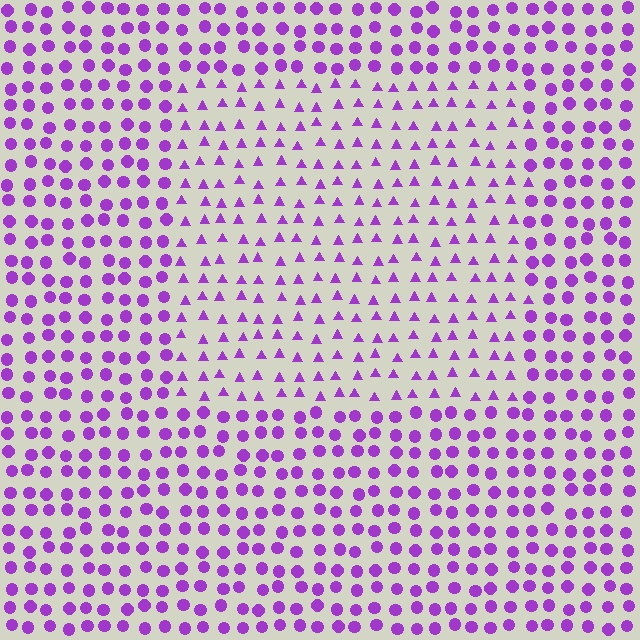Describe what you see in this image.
The image is filled with small purple elements arranged in a uniform grid. A rectangle-shaped region contains triangles, while the surrounding area contains circles. The boundary is defined purely by the change in element shape.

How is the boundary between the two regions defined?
The boundary is defined by a change in element shape: triangles inside vs. circles outside. All elements share the same color and spacing.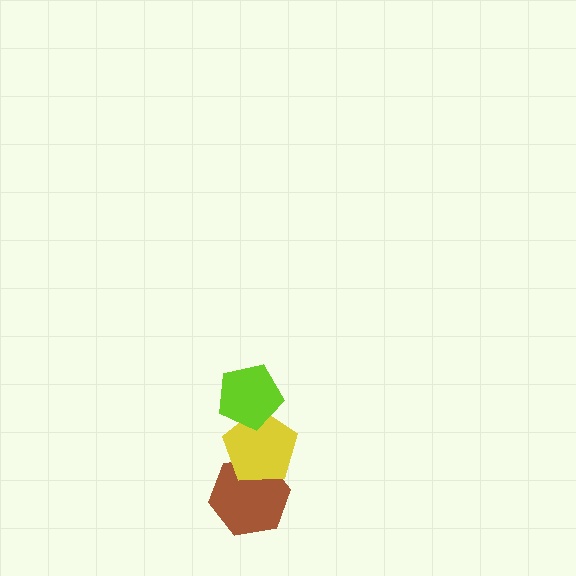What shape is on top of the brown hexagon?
The yellow pentagon is on top of the brown hexagon.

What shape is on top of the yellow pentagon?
The lime pentagon is on top of the yellow pentagon.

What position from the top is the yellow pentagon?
The yellow pentagon is 2nd from the top.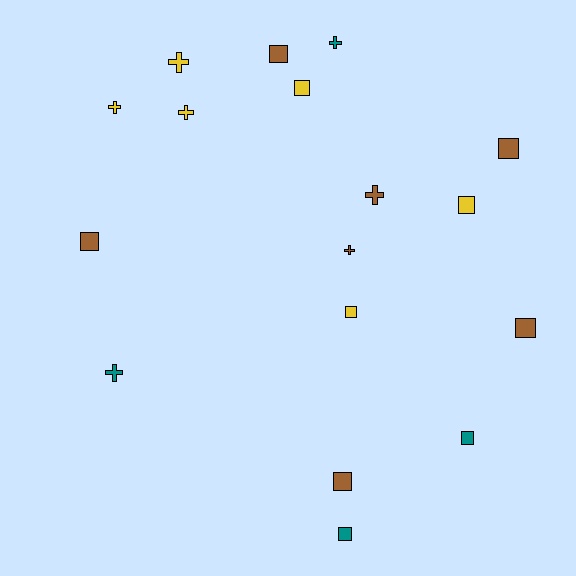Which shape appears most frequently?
Square, with 10 objects.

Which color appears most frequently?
Brown, with 7 objects.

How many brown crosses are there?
There are 2 brown crosses.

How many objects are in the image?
There are 17 objects.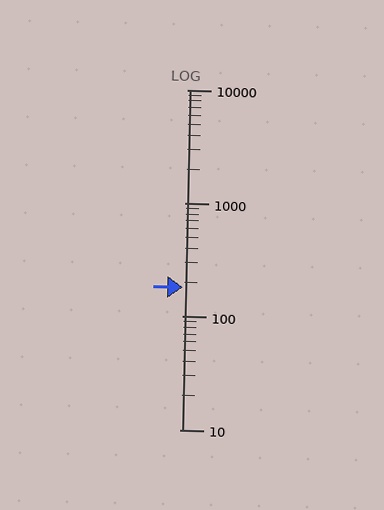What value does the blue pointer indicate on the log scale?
The pointer indicates approximately 180.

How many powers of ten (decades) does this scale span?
The scale spans 3 decades, from 10 to 10000.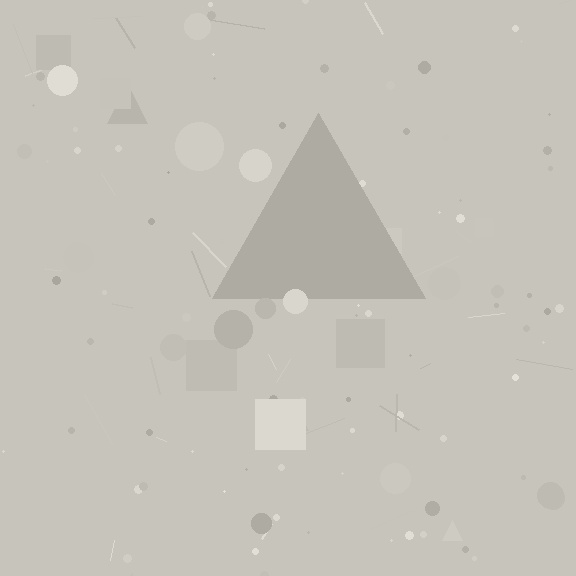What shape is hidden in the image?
A triangle is hidden in the image.